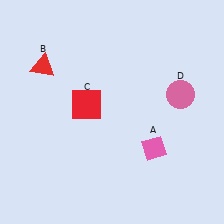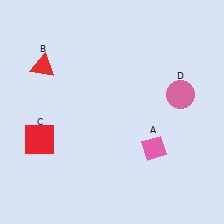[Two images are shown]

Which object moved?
The red square (C) moved left.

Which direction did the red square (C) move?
The red square (C) moved left.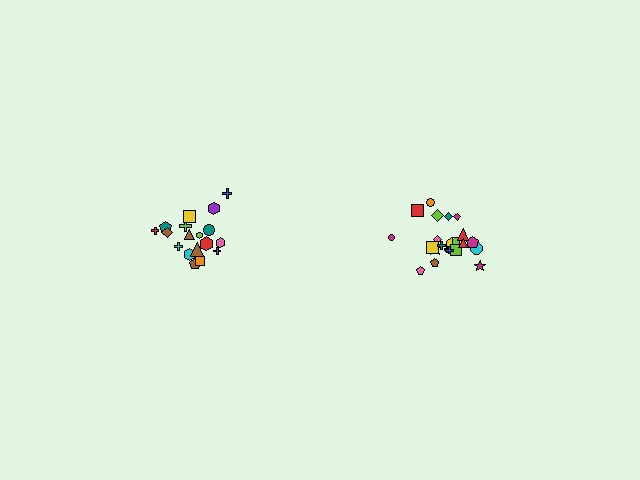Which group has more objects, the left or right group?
The right group.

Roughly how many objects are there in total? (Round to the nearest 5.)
Roughly 40 objects in total.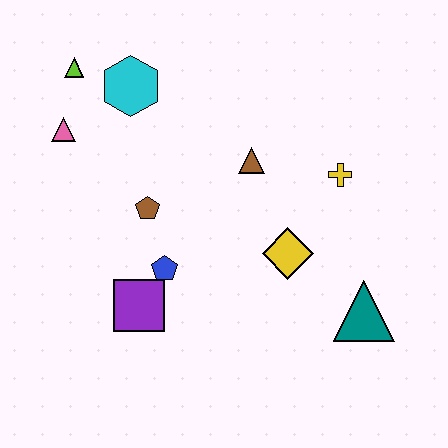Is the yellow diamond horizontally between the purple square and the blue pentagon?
No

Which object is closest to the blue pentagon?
The purple square is closest to the blue pentagon.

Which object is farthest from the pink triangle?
The teal triangle is farthest from the pink triangle.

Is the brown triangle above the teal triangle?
Yes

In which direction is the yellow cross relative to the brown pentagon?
The yellow cross is to the right of the brown pentagon.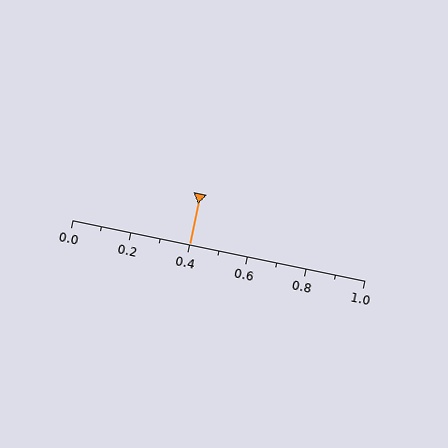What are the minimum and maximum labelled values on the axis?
The axis runs from 0.0 to 1.0.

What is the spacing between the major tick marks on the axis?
The major ticks are spaced 0.2 apart.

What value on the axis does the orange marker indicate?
The marker indicates approximately 0.4.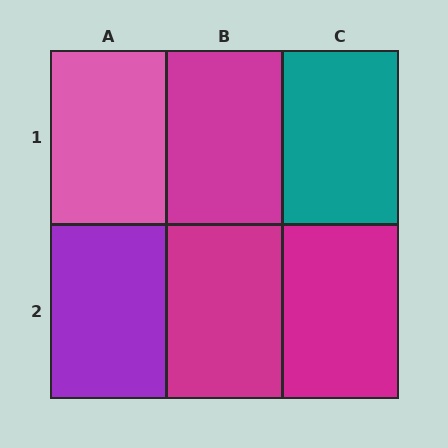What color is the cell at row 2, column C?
Magenta.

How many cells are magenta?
3 cells are magenta.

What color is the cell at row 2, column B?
Magenta.